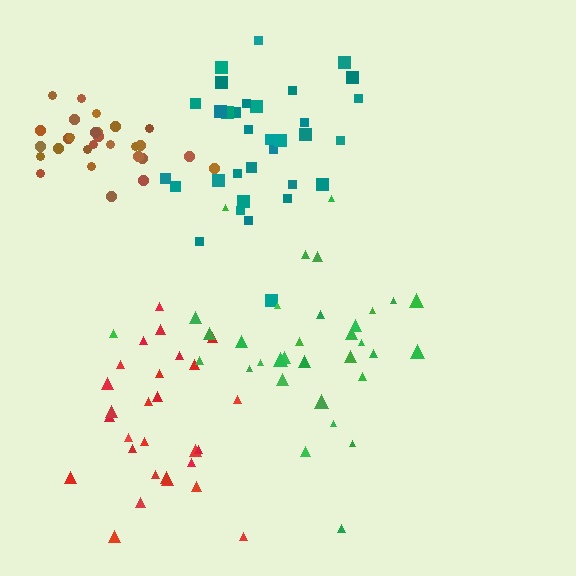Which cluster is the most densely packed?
Brown.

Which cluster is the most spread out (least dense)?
Green.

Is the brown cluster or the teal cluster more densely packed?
Brown.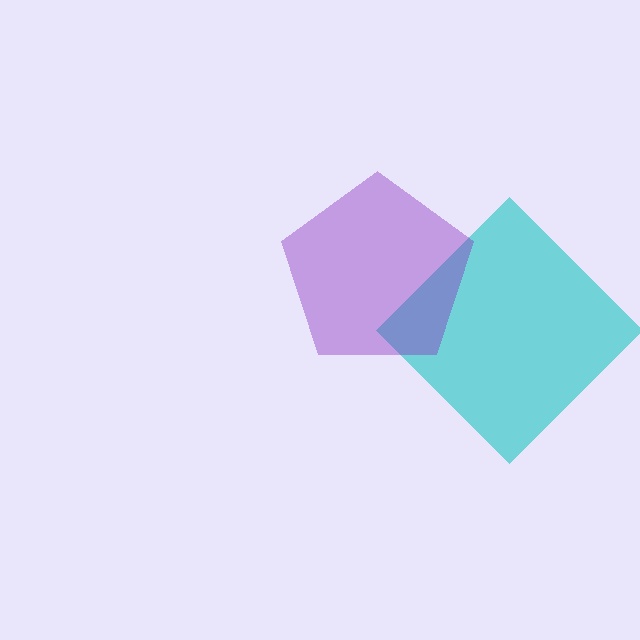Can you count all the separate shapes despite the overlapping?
Yes, there are 2 separate shapes.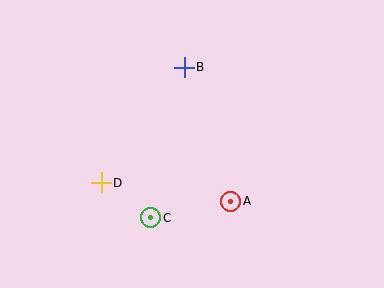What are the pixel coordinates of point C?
Point C is at (151, 218).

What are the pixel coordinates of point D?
Point D is at (101, 183).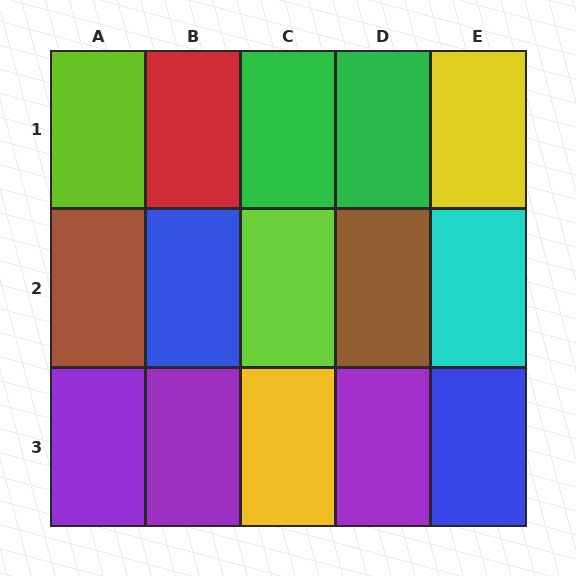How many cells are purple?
3 cells are purple.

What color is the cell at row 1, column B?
Red.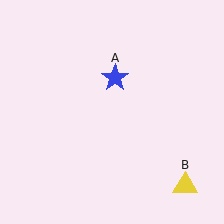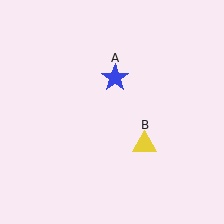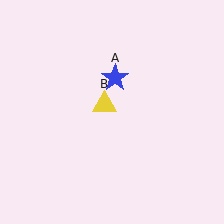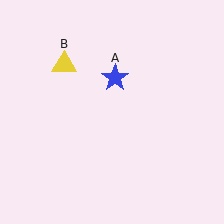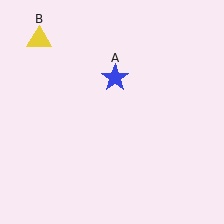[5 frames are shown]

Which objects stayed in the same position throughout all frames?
Blue star (object A) remained stationary.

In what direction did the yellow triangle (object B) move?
The yellow triangle (object B) moved up and to the left.